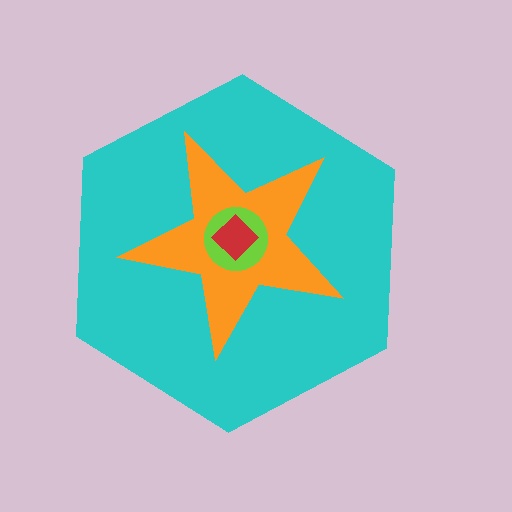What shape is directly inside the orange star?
The lime circle.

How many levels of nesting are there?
4.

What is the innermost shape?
The red diamond.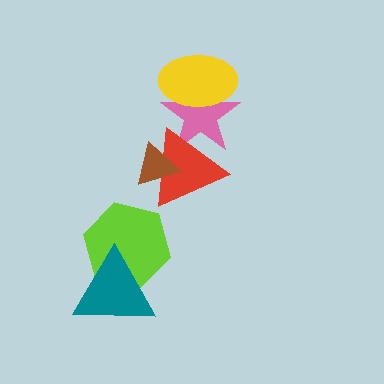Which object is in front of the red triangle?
The brown triangle is in front of the red triangle.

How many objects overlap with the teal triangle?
1 object overlaps with the teal triangle.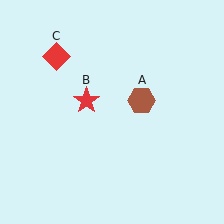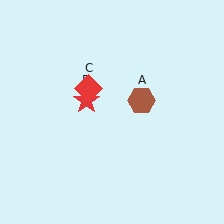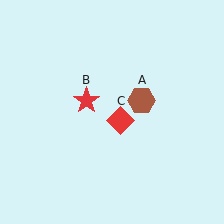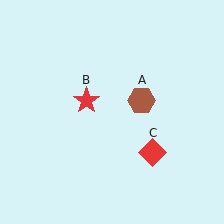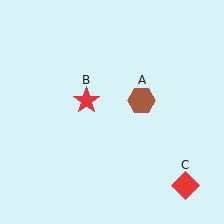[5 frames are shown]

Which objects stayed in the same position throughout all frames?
Brown hexagon (object A) and red star (object B) remained stationary.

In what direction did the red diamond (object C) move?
The red diamond (object C) moved down and to the right.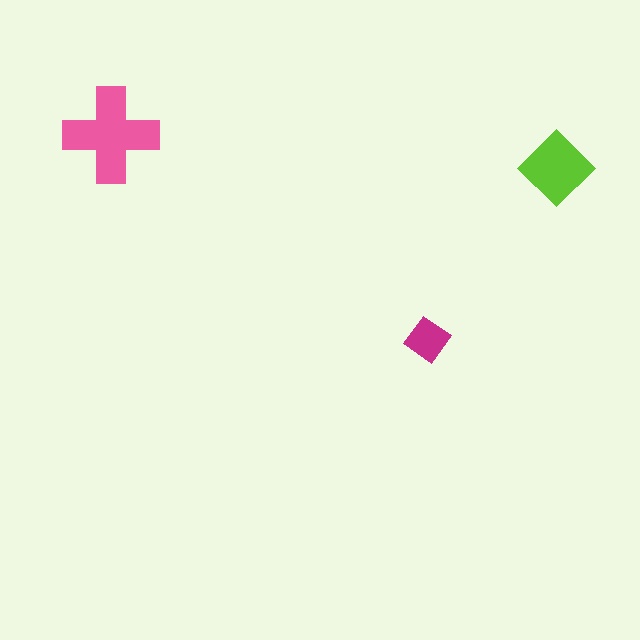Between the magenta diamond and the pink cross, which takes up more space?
The pink cross.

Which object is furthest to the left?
The pink cross is leftmost.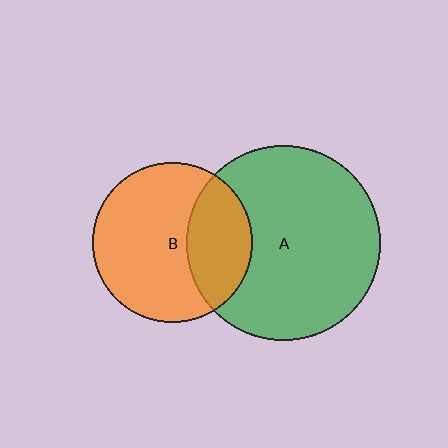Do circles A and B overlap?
Yes.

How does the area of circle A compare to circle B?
Approximately 1.5 times.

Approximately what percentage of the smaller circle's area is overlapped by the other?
Approximately 30%.